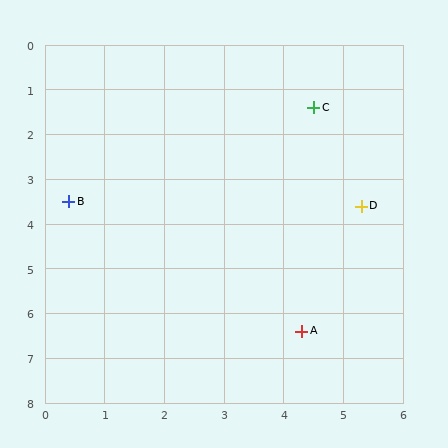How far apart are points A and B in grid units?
Points A and B are about 4.9 grid units apart.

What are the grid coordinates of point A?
Point A is at approximately (4.3, 6.4).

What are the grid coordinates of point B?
Point B is at approximately (0.4, 3.5).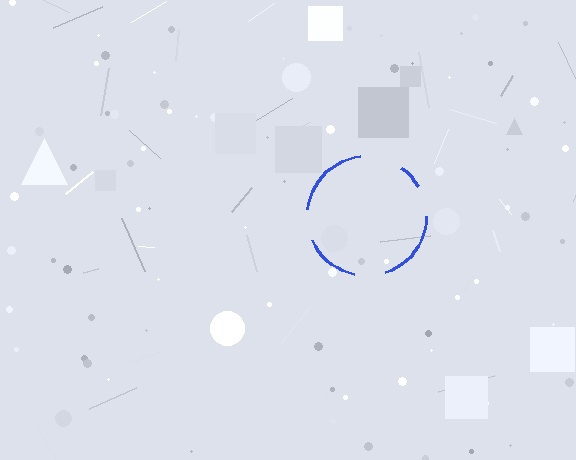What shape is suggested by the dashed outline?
The dashed outline suggests a circle.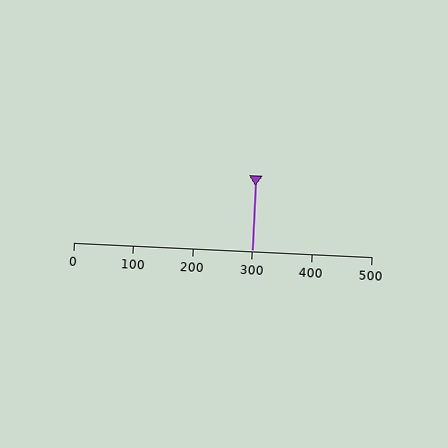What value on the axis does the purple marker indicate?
The marker indicates approximately 300.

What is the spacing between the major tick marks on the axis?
The major ticks are spaced 100 apart.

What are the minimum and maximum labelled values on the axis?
The axis runs from 0 to 500.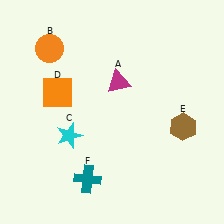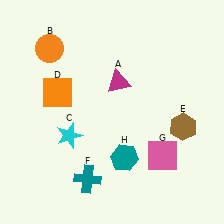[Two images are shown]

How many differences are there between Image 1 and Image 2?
There are 2 differences between the two images.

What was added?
A pink square (G), a teal hexagon (H) were added in Image 2.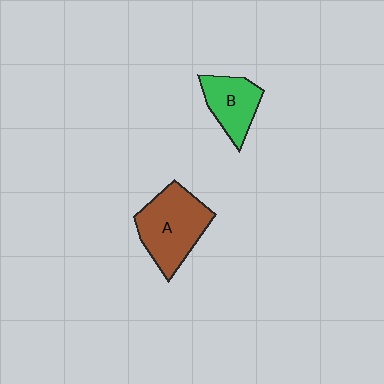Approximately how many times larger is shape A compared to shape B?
Approximately 1.6 times.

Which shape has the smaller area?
Shape B (green).